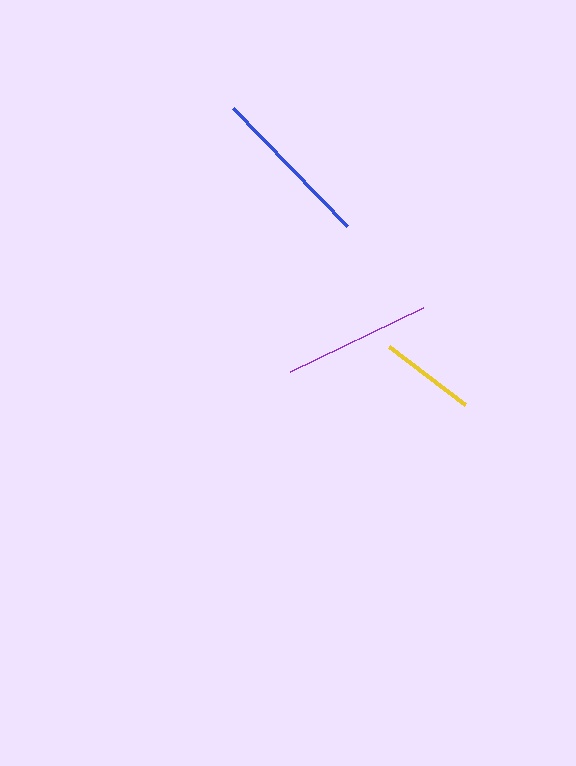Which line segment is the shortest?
The yellow line is the shortest at approximately 96 pixels.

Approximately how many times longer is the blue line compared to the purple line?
The blue line is approximately 1.1 times the length of the purple line.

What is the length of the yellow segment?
The yellow segment is approximately 96 pixels long.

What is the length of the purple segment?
The purple segment is approximately 148 pixels long.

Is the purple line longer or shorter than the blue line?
The blue line is longer than the purple line.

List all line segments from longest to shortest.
From longest to shortest: blue, purple, yellow.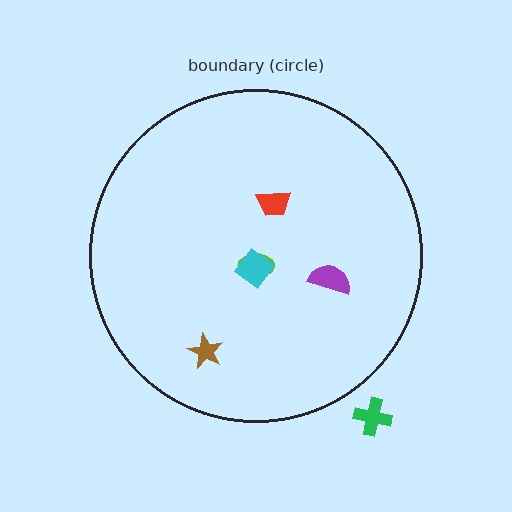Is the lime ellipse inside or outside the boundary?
Inside.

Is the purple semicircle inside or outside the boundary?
Inside.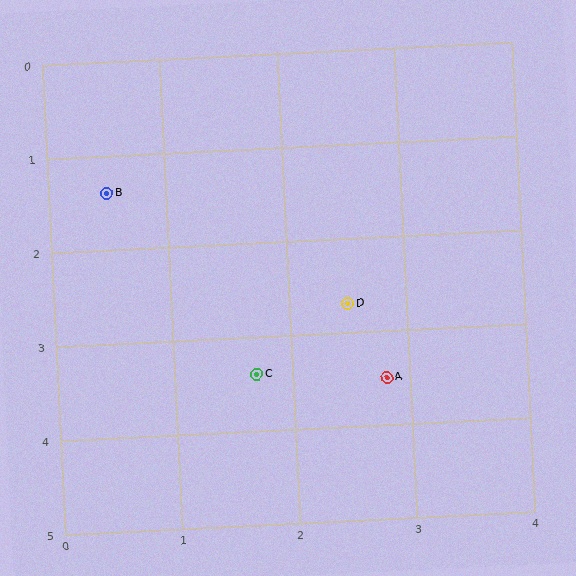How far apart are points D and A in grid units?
Points D and A are about 0.9 grid units apart.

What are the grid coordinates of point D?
Point D is at approximately (2.5, 2.7).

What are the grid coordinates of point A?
Point A is at approximately (2.8, 3.5).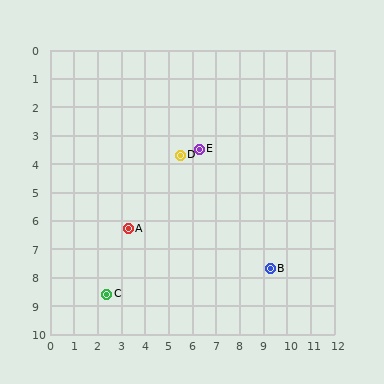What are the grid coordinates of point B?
Point B is at approximately (9.3, 7.7).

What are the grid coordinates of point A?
Point A is at approximately (3.3, 6.3).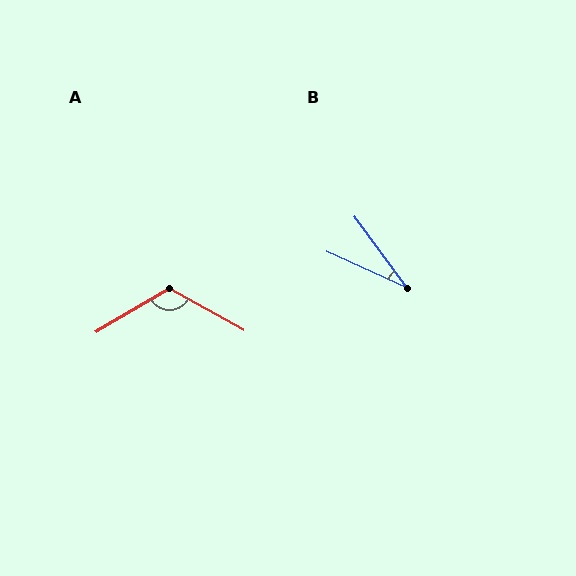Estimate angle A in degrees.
Approximately 121 degrees.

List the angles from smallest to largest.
B (29°), A (121°).